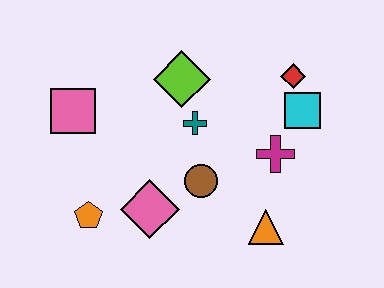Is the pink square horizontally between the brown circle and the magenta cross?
No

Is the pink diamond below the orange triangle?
No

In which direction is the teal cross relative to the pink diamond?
The teal cross is above the pink diamond.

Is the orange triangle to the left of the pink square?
No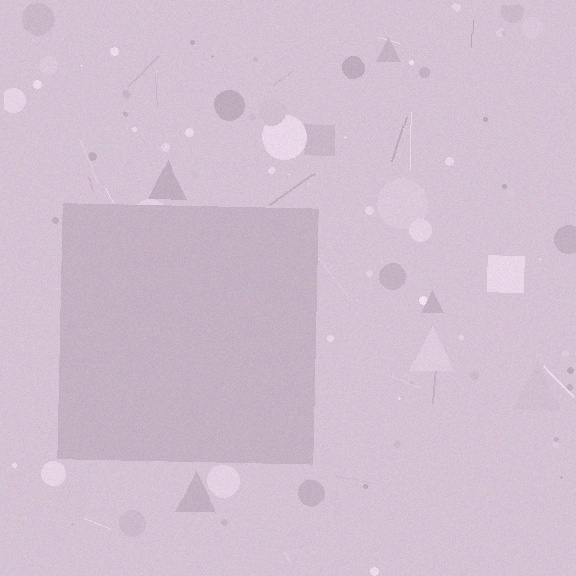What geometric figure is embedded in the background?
A square is embedded in the background.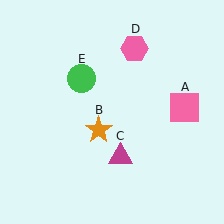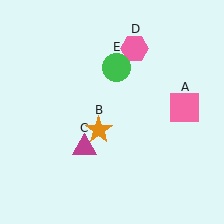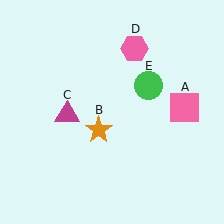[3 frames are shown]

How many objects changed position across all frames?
2 objects changed position: magenta triangle (object C), green circle (object E).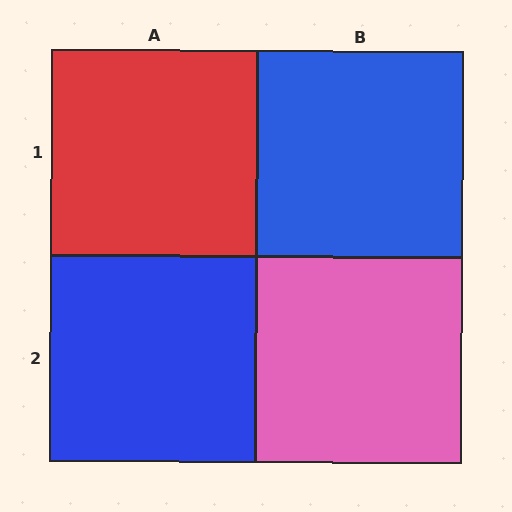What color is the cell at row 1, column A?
Red.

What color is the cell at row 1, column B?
Blue.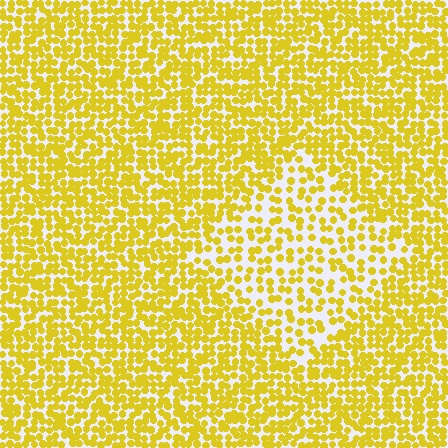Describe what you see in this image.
The image contains small yellow elements arranged at two different densities. A diamond-shaped region is visible where the elements are less densely packed than the surrounding area.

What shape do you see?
I see a diamond.